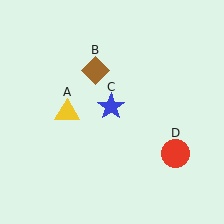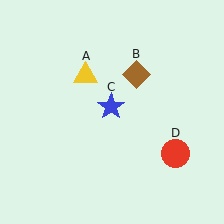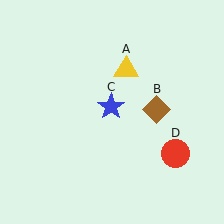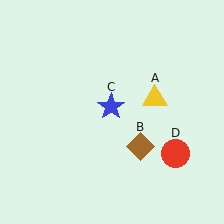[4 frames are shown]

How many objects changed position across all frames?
2 objects changed position: yellow triangle (object A), brown diamond (object B).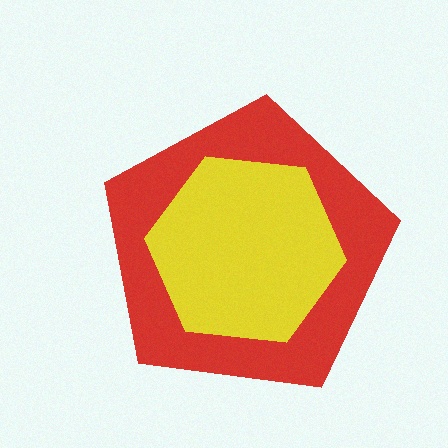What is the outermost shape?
The red pentagon.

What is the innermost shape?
The yellow hexagon.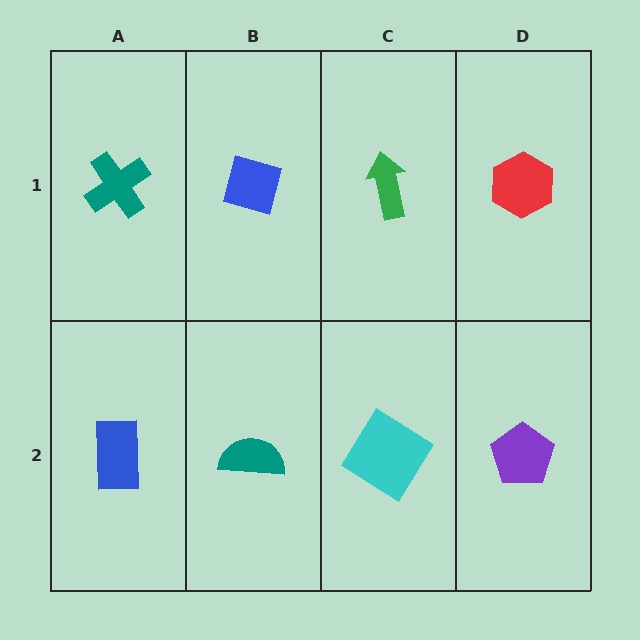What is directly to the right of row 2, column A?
A teal semicircle.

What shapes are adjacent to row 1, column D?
A purple pentagon (row 2, column D), a green arrow (row 1, column C).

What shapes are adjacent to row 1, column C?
A cyan diamond (row 2, column C), a blue diamond (row 1, column B), a red hexagon (row 1, column D).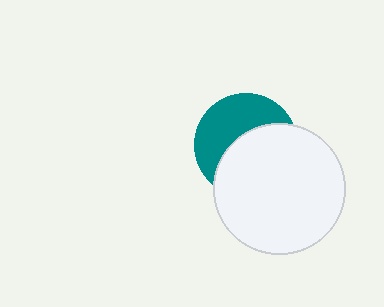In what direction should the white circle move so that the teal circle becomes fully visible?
The white circle should move toward the lower-right. That is the shortest direction to clear the overlap and leave the teal circle fully visible.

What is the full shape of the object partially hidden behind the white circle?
The partially hidden object is a teal circle.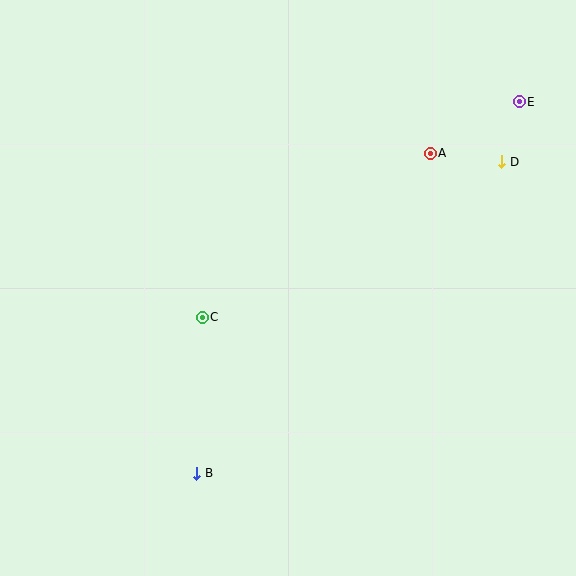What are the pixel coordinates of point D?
Point D is at (502, 162).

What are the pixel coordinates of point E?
Point E is at (519, 102).